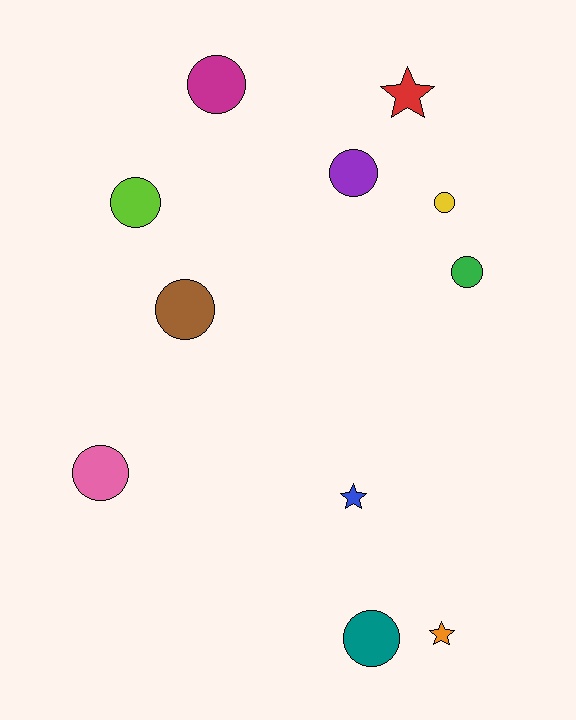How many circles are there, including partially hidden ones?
There are 8 circles.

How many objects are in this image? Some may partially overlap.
There are 11 objects.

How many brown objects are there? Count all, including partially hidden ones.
There is 1 brown object.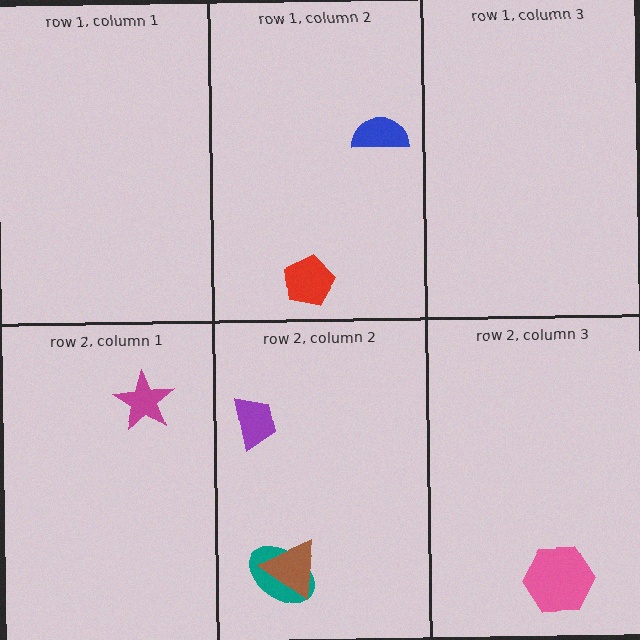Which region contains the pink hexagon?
The row 2, column 3 region.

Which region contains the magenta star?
The row 2, column 1 region.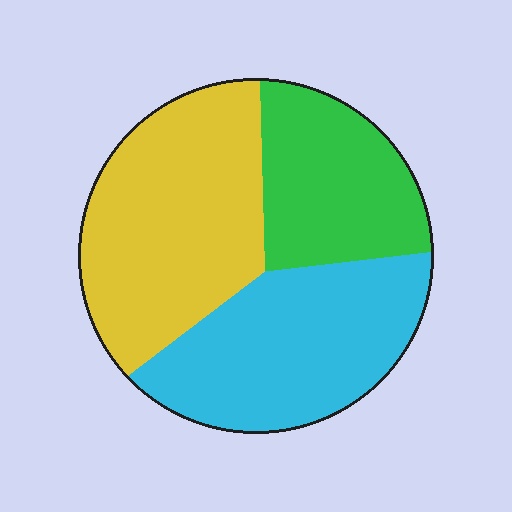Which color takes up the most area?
Yellow, at roughly 40%.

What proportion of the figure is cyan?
Cyan covers roughly 35% of the figure.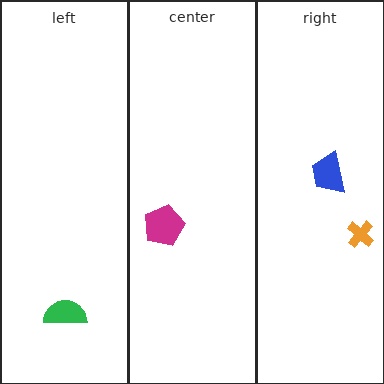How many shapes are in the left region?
1.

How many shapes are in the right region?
2.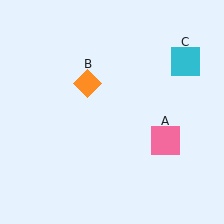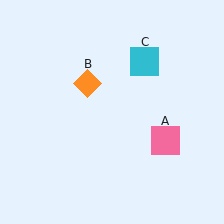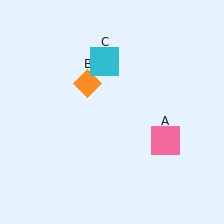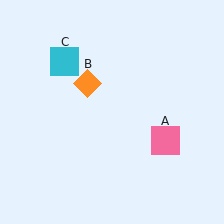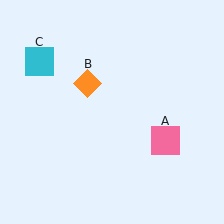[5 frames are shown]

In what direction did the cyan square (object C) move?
The cyan square (object C) moved left.